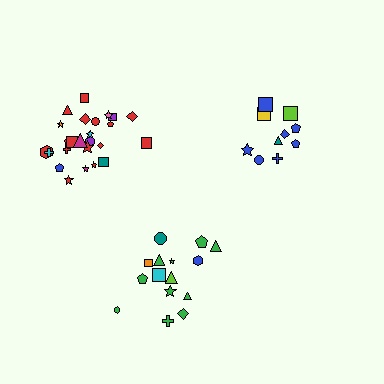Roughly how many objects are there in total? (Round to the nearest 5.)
Roughly 50 objects in total.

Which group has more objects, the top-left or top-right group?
The top-left group.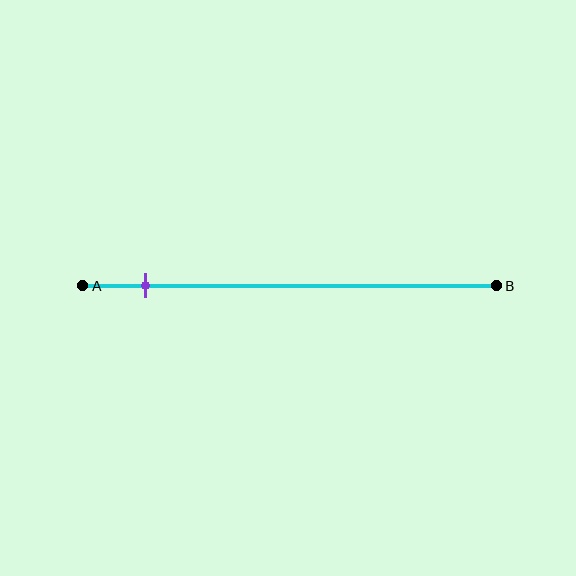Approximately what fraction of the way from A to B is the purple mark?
The purple mark is approximately 15% of the way from A to B.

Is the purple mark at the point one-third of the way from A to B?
No, the mark is at about 15% from A, not at the 33% one-third point.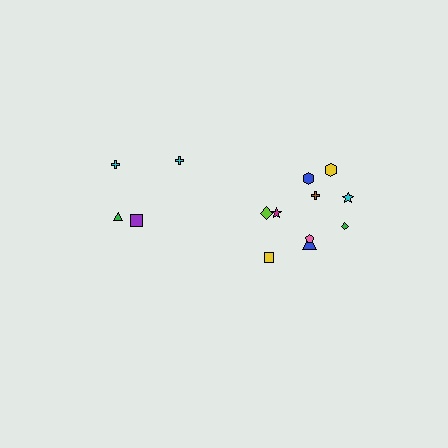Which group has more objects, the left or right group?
The right group.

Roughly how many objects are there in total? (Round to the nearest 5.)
Roughly 15 objects in total.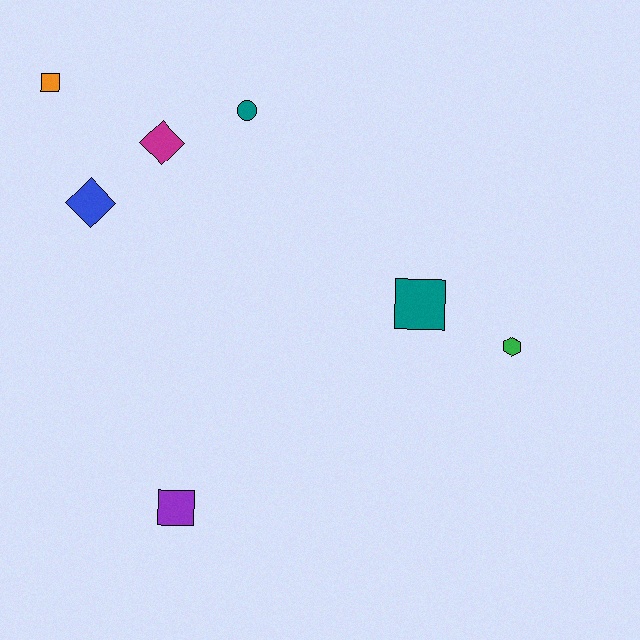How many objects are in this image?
There are 7 objects.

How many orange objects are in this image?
There is 1 orange object.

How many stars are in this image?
There are no stars.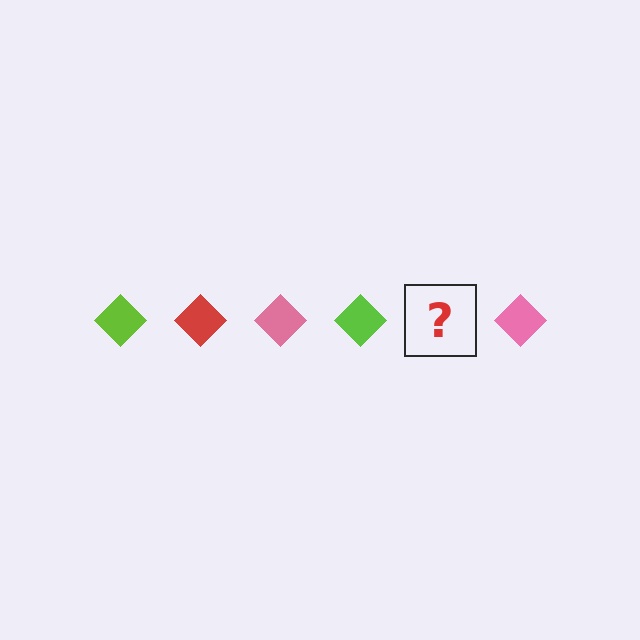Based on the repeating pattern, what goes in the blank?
The blank should be a red diamond.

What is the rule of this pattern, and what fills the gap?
The rule is that the pattern cycles through lime, red, pink diamonds. The gap should be filled with a red diamond.